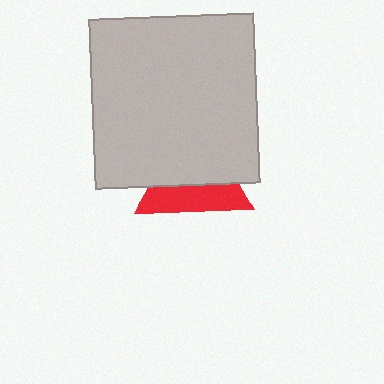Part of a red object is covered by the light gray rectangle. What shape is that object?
It is a triangle.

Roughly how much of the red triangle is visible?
A small part of it is visible (roughly 43%).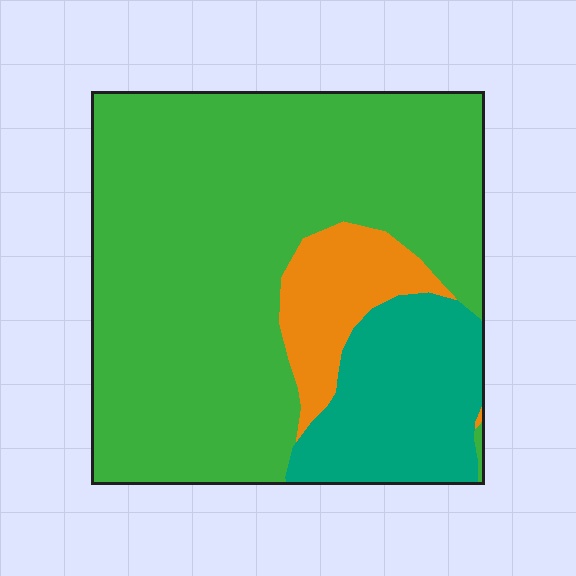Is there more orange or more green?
Green.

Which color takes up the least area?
Orange, at roughly 10%.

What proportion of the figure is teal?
Teal takes up less than a quarter of the figure.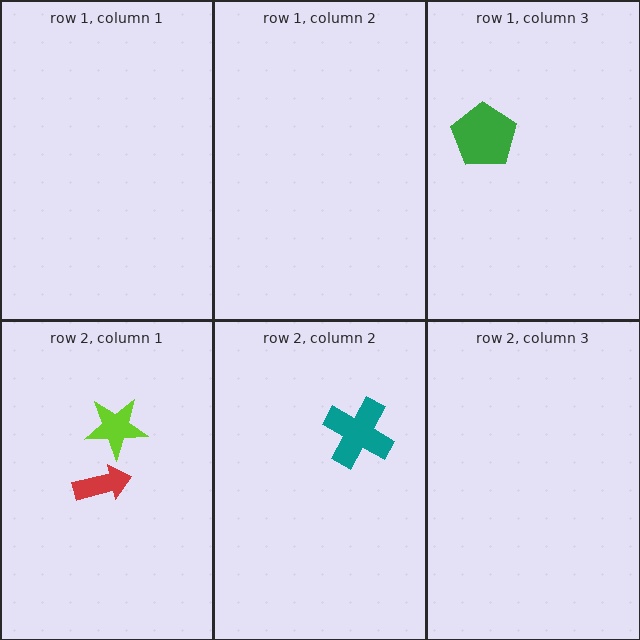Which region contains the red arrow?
The row 2, column 1 region.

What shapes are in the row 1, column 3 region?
The green pentagon.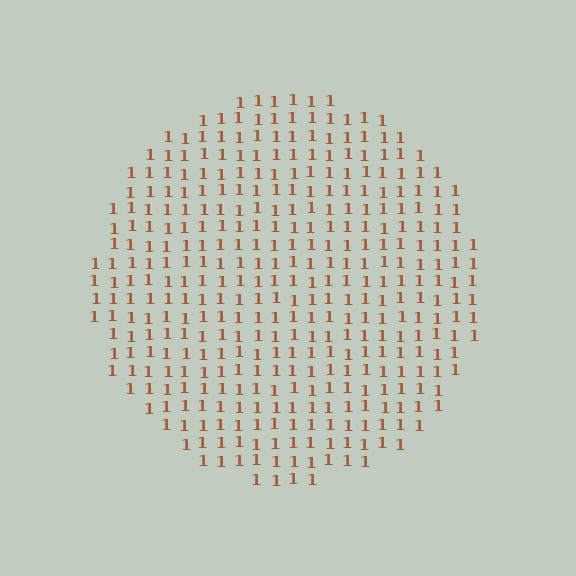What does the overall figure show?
The overall figure shows a circle.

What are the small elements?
The small elements are digit 1's.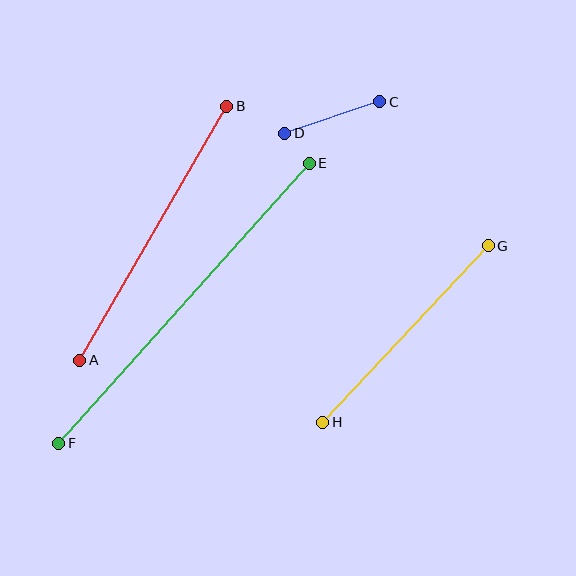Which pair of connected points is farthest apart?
Points E and F are farthest apart.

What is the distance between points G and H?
The distance is approximately 242 pixels.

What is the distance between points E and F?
The distance is approximately 375 pixels.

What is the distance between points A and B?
The distance is approximately 293 pixels.